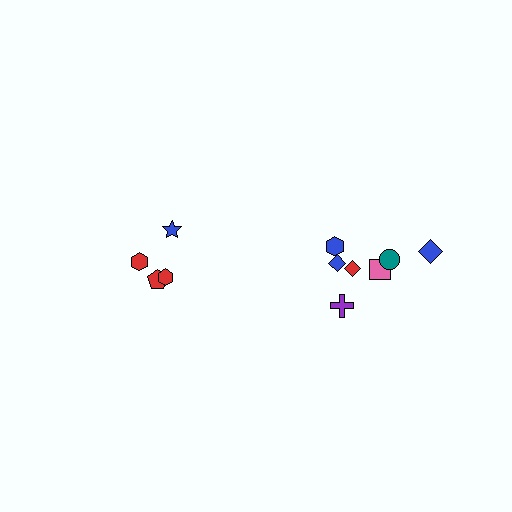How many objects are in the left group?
There are 4 objects.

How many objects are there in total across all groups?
There are 11 objects.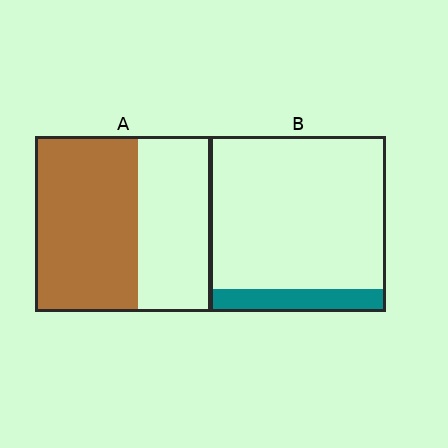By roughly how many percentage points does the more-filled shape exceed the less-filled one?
By roughly 45 percentage points (A over B).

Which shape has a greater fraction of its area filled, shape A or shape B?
Shape A.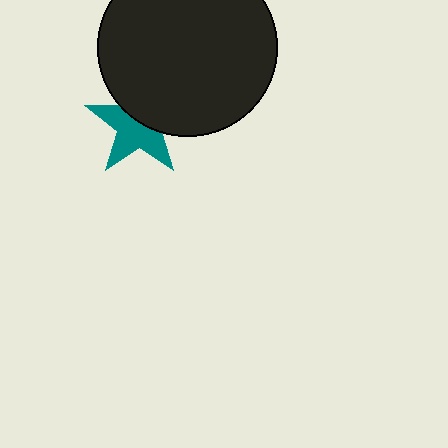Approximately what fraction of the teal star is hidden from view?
Roughly 43% of the teal star is hidden behind the black circle.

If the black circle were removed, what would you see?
You would see the complete teal star.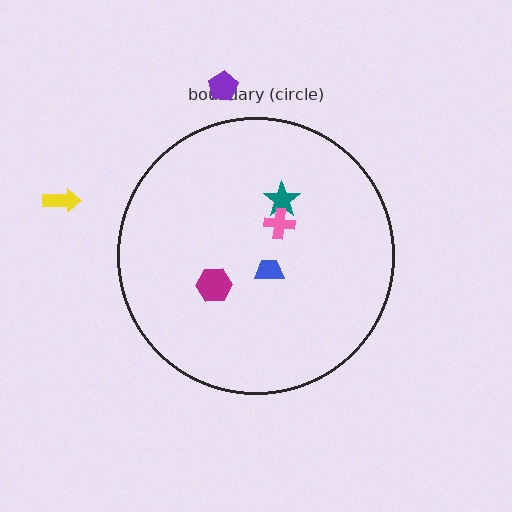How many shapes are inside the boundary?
4 inside, 2 outside.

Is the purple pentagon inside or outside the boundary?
Outside.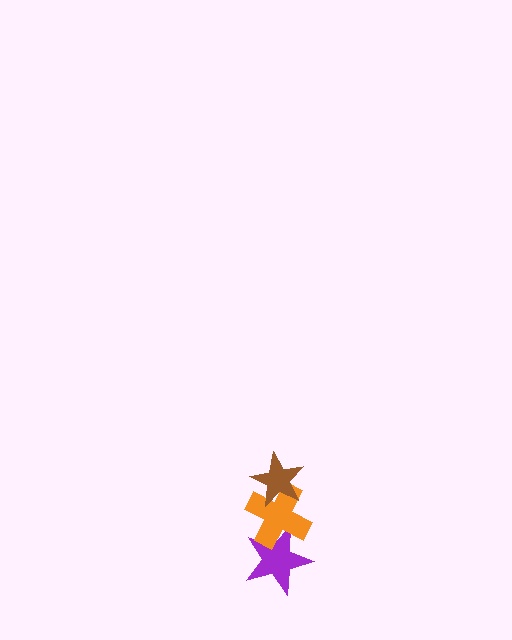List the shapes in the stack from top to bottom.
From top to bottom: the brown star, the orange cross, the purple star.